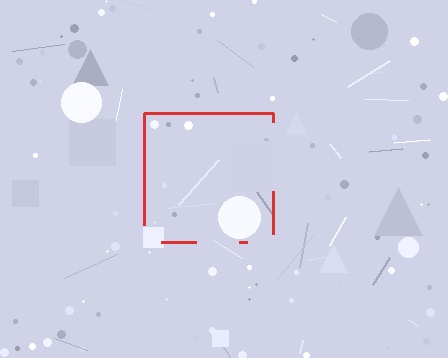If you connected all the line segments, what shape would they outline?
They would outline a square.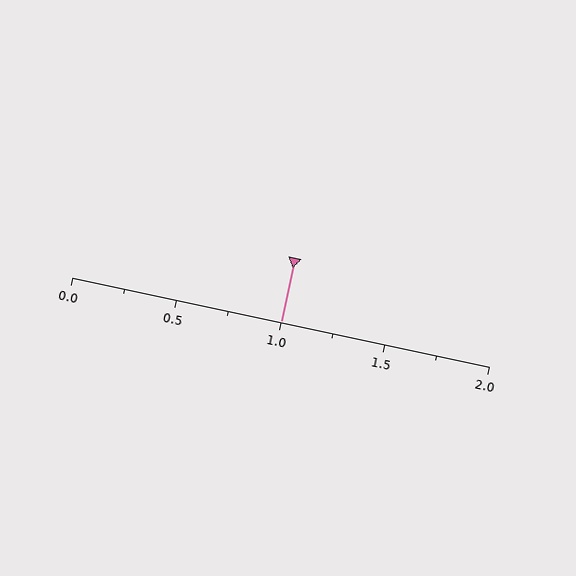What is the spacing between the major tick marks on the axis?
The major ticks are spaced 0.5 apart.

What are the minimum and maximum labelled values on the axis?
The axis runs from 0.0 to 2.0.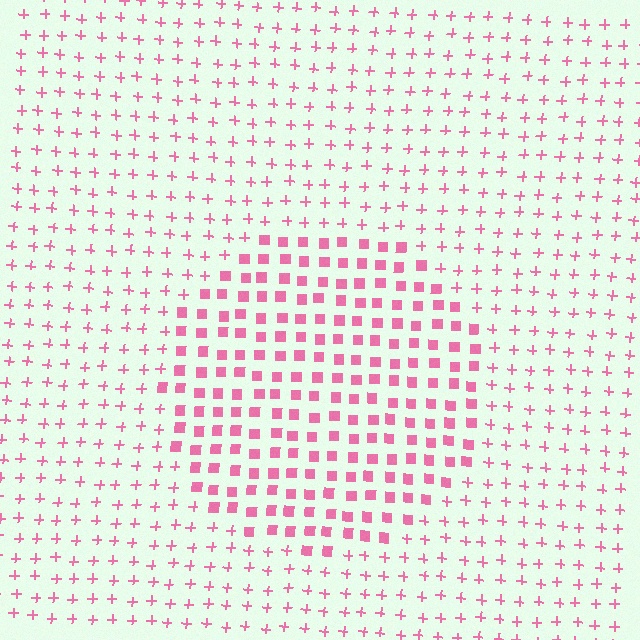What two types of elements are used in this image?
The image uses squares inside the circle region and plus signs outside it.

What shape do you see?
I see a circle.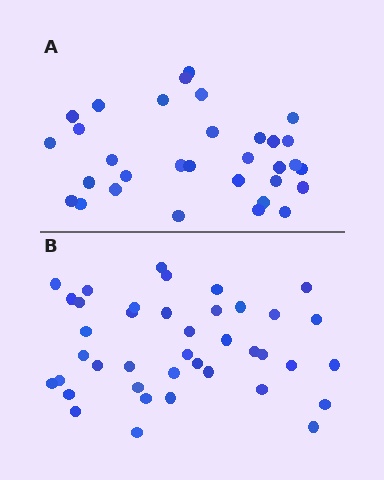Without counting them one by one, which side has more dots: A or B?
Region B (the bottom region) has more dots.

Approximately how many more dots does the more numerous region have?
Region B has roughly 8 or so more dots than region A.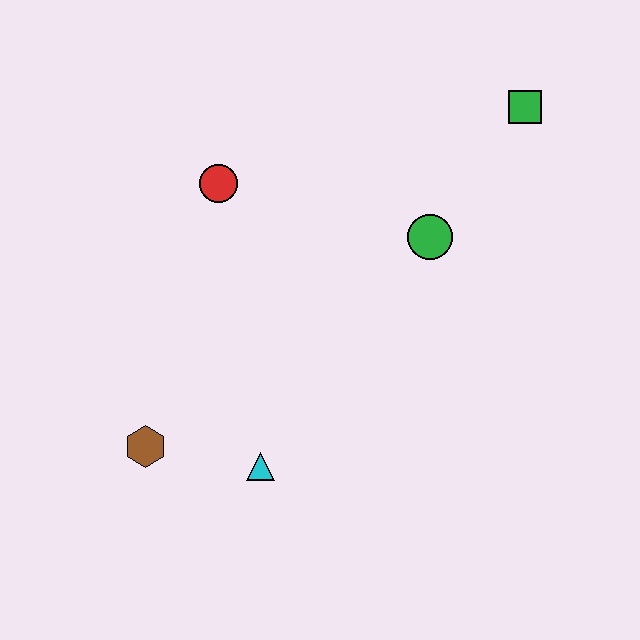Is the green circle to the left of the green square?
Yes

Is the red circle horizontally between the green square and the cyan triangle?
No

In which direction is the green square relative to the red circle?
The green square is to the right of the red circle.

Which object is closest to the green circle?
The green square is closest to the green circle.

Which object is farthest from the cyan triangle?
The green square is farthest from the cyan triangle.